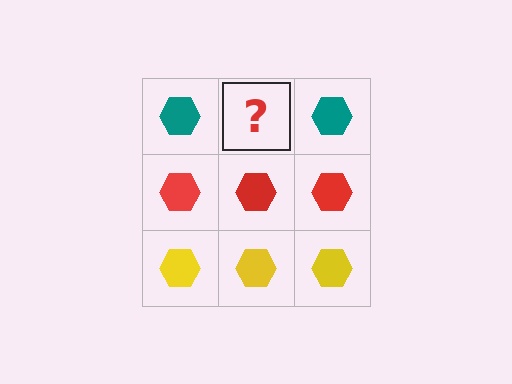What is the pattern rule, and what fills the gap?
The rule is that each row has a consistent color. The gap should be filled with a teal hexagon.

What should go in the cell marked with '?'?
The missing cell should contain a teal hexagon.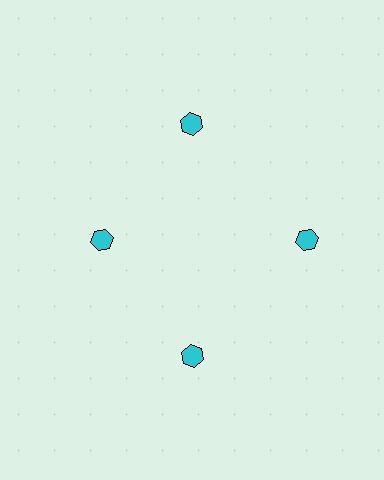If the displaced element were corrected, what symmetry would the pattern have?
It would have 4-fold rotational symmetry — the pattern would map onto itself every 90 degrees.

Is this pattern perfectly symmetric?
No. The 4 cyan hexagons are arranged in a ring, but one element near the 9 o'clock position is pulled inward toward the center, breaking the 4-fold rotational symmetry.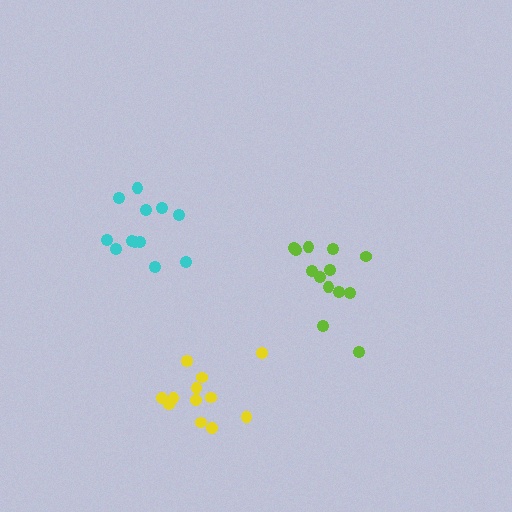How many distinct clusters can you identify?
There are 3 distinct clusters.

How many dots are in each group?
Group 1: 12 dots, Group 2: 13 dots, Group 3: 12 dots (37 total).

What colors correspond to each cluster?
The clusters are colored: cyan, lime, yellow.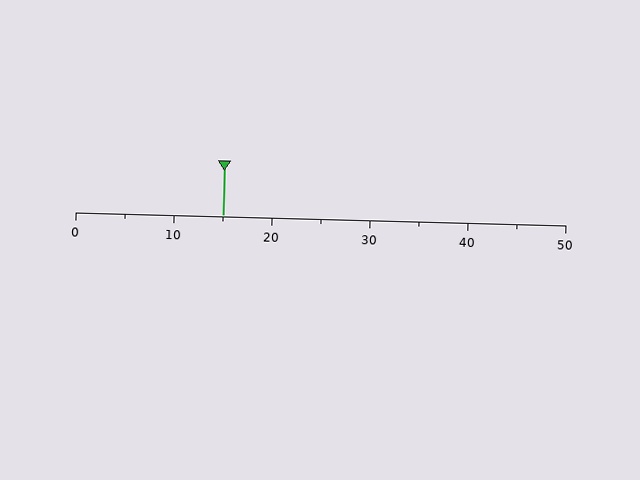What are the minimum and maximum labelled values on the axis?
The axis runs from 0 to 50.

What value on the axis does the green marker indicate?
The marker indicates approximately 15.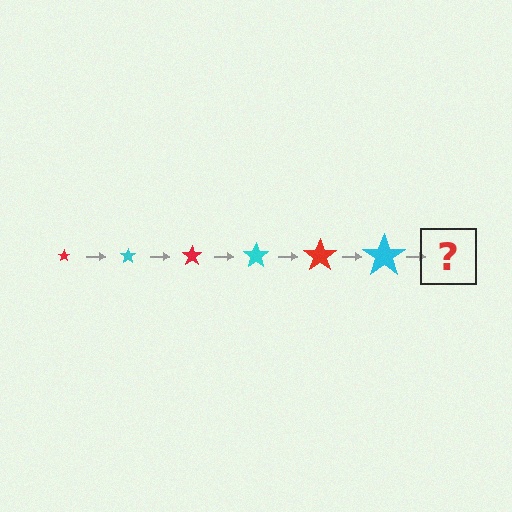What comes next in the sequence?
The next element should be a red star, larger than the previous one.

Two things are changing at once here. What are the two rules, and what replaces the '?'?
The two rules are that the star grows larger each step and the color cycles through red and cyan. The '?' should be a red star, larger than the previous one.